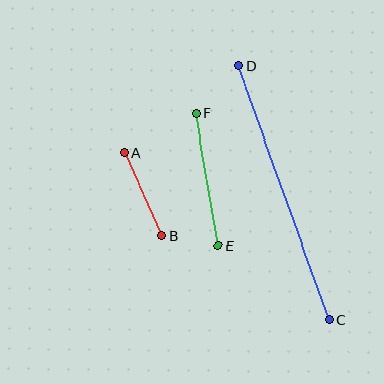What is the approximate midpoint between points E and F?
The midpoint is at approximately (207, 180) pixels.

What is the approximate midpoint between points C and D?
The midpoint is at approximately (284, 193) pixels.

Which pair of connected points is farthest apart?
Points C and D are farthest apart.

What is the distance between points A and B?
The distance is approximately 91 pixels.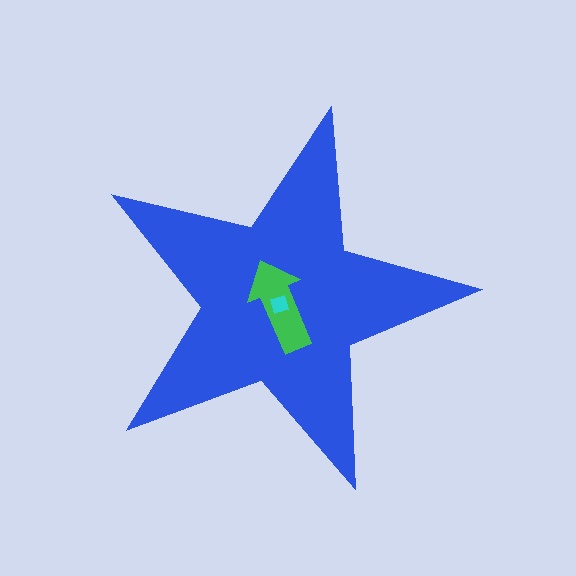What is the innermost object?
The cyan diamond.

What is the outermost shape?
The blue star.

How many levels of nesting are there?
3.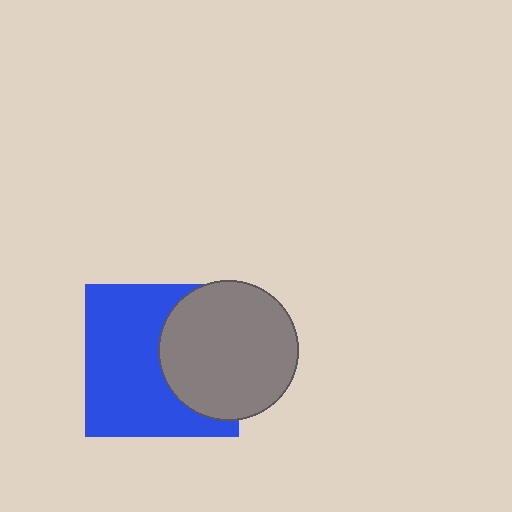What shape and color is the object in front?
The object in front is a gray circle.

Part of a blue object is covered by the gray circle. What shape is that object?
It is a square.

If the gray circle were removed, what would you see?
You would see the complete blue square.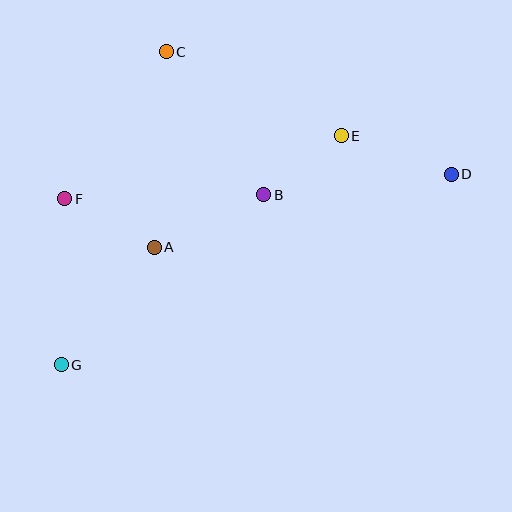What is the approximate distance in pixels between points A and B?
The distance between A and B is approximately 122 pixels.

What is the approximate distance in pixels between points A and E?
The distance between A and E is approximately 218 pixels.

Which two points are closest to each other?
Points B and E are closest to each other.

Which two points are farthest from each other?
Points D and G are farthest from each other.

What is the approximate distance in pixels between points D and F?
The distance between D and F is approximately 387 pixels.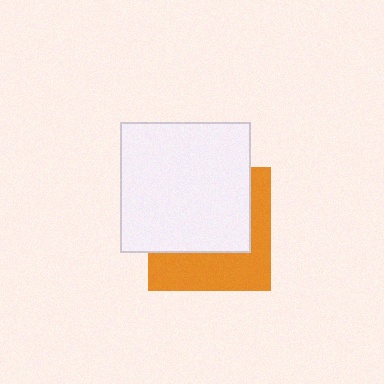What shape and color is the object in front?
The object in front is a white square.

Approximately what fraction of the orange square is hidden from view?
Roughly 58% of the orange square is hidden behind the white square.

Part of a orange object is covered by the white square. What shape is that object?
It is a square.